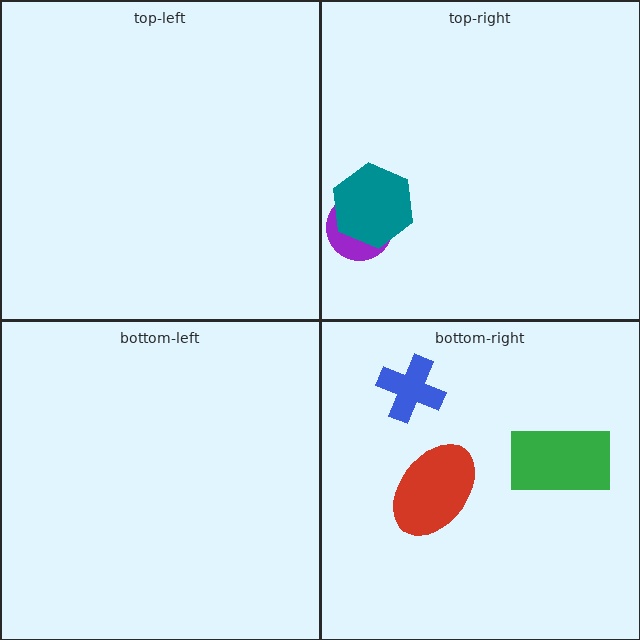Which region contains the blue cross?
The bottom-right region.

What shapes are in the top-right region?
The purple circle, the teal hexagon.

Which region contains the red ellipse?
The bottom-right region.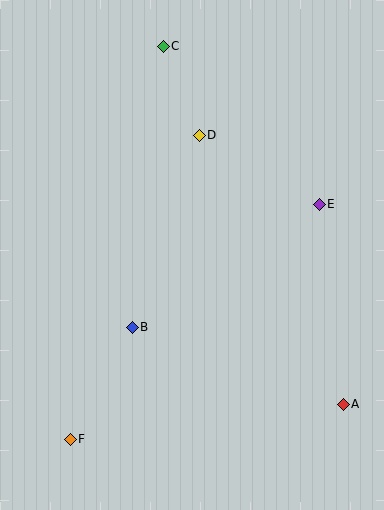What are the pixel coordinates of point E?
Point E is at (319, 204).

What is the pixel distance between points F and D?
The distance between F and D is 330 pixels.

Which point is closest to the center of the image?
Point B at (132, 327) is closest to the center.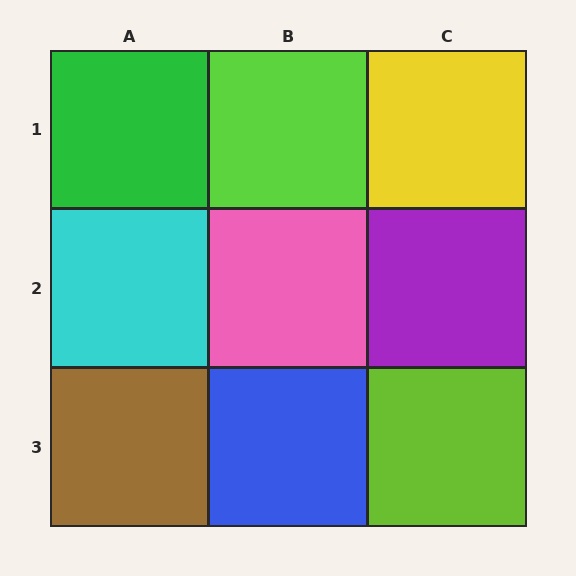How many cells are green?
1 cell is green.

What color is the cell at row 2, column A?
Cyan.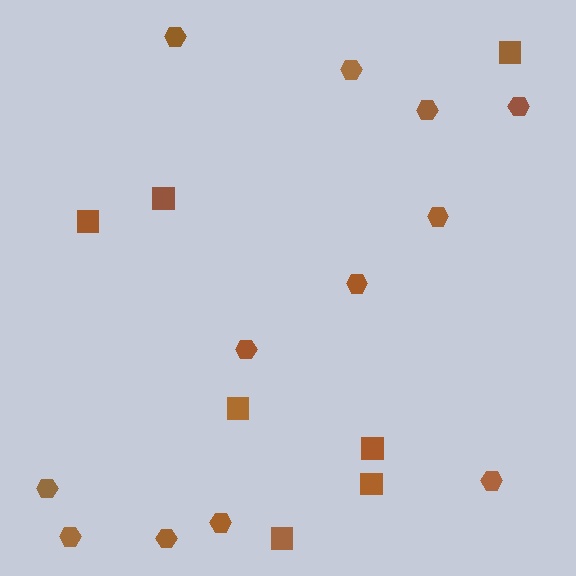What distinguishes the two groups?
There are 2 groups: one group of squares (7) and one group of hexagons (12).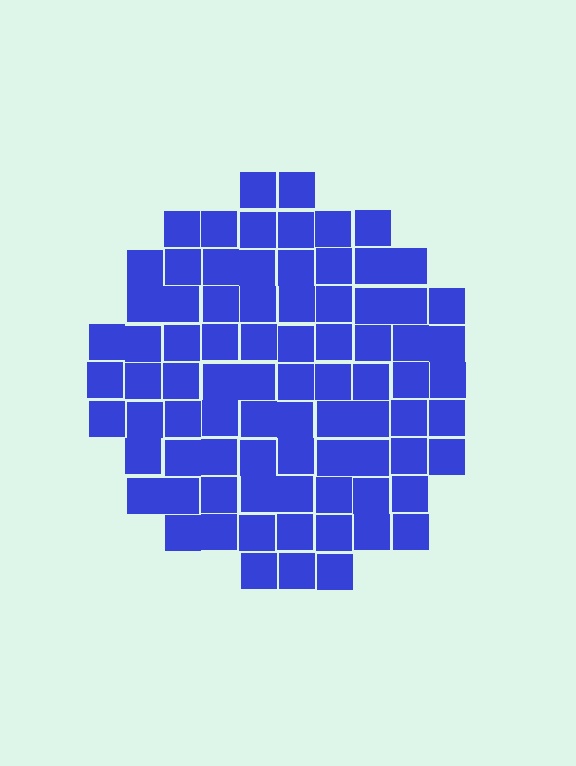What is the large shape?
The large shape is a circle.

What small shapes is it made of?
It is made of small squares.